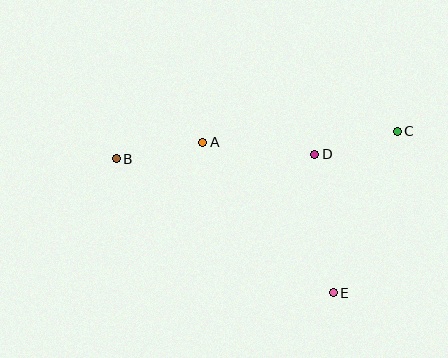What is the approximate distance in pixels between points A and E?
The distance between A and E is approximately 199 pixels.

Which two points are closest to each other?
Points C and D are closest to each other.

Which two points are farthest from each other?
Points B and C are farthest from each other.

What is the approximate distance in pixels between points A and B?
The distance between A and B is approximately 88 pixels.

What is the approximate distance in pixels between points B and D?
The distance between B and D is approximately 198 pixels.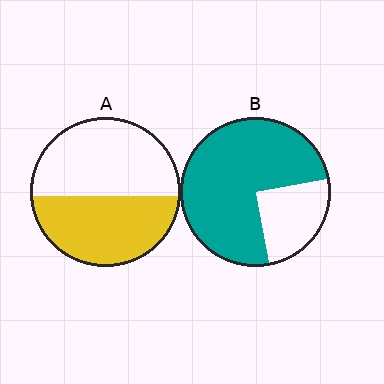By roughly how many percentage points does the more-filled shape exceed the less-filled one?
By roughly 30 percentage points (B over A).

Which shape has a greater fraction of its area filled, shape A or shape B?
Shape B.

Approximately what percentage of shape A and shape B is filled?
A is approximately 45% and B is approximately 75%.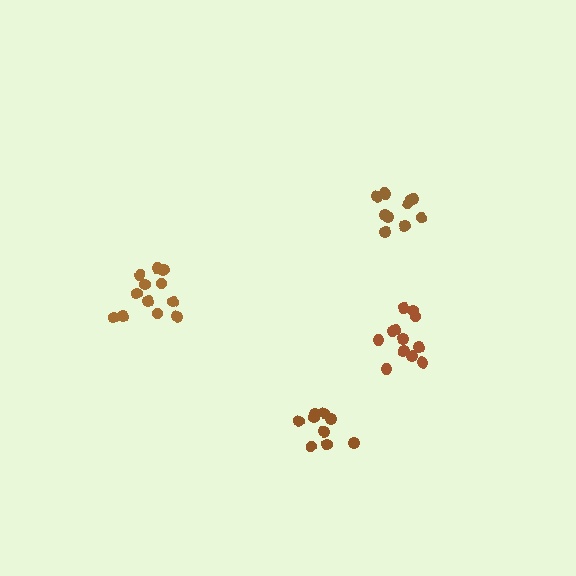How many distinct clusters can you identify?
There are 4 distinct clusters.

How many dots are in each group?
Group 1: 11 dots, Group 2: 12 dots, Group 3: 12 dots, Group 4: 9 dots (44 total).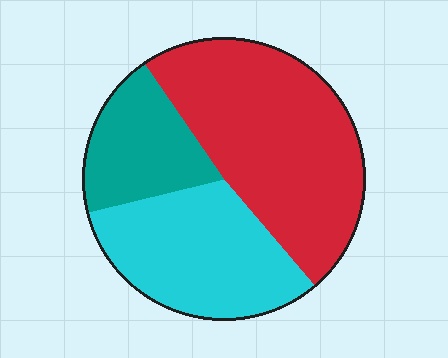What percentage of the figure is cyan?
Cyan takes up about one third (1/3) of the figure.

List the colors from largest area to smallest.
From largest to smallest: red, cyan, teal.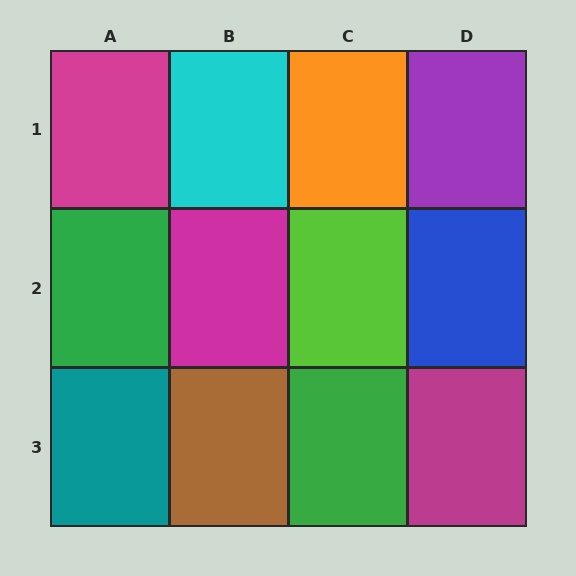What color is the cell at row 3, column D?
Magenta.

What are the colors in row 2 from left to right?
Green, magenta, lime, blue.